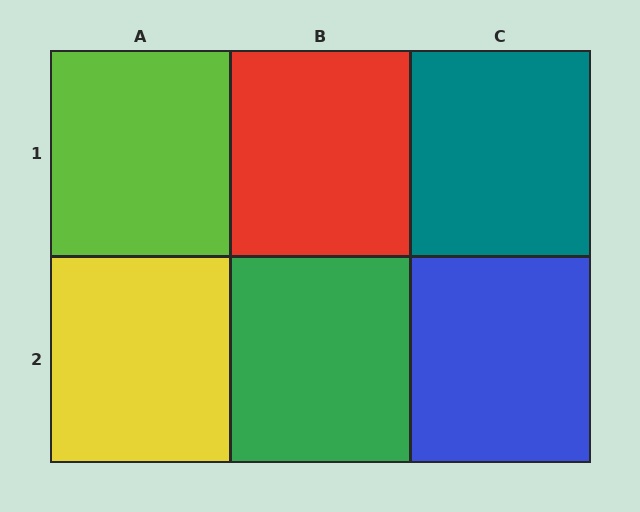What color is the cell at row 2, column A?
Yellow.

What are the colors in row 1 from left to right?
Lime, red, teal.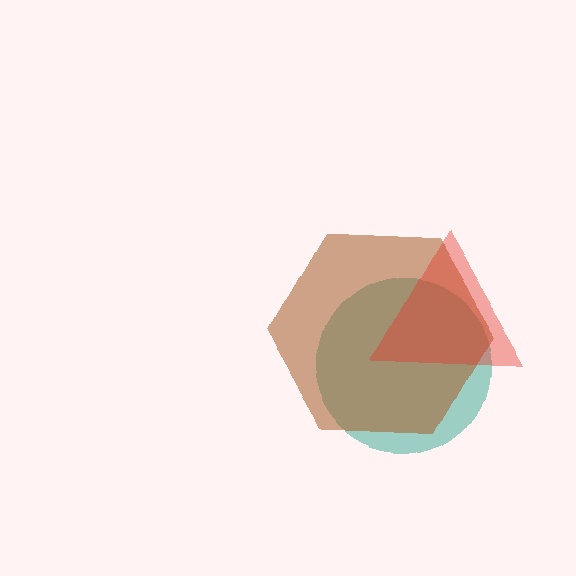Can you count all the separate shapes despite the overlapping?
Yes, there are 3 separate shapes.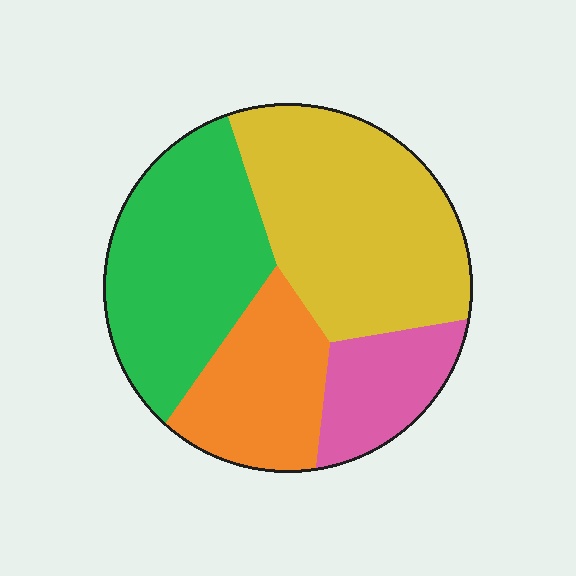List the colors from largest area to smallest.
From largest to smallest: yellow, green, orange, pink.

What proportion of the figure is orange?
Orange covers 19% of the figure.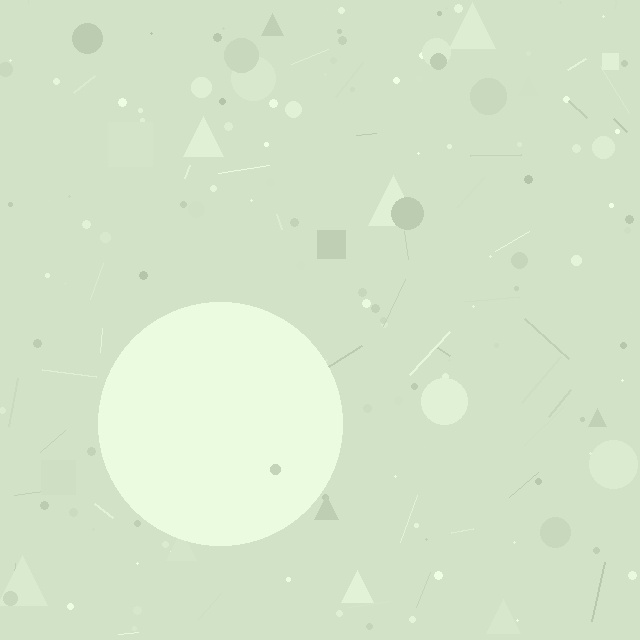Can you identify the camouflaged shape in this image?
The camouflaged shape is a circle.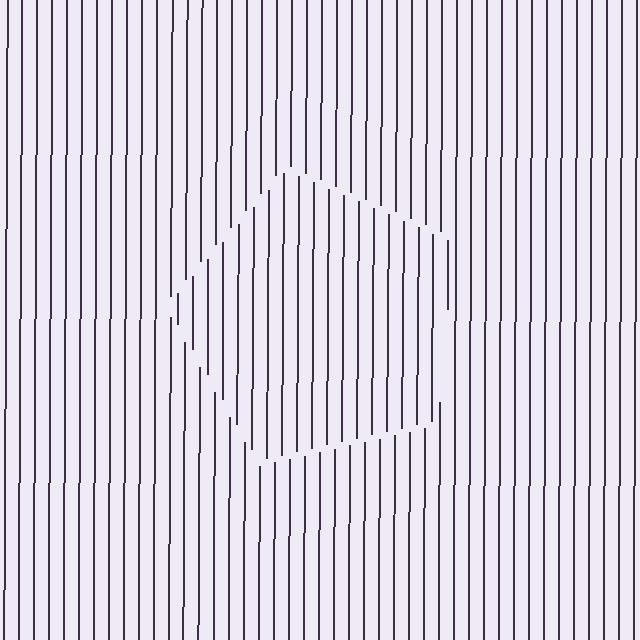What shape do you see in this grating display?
An illusory pentagon. The interior of the shape contains the same grating, shifted by half a period — the contour is defined by the phase discontinuity where line-ends from the inner and outer gratings abut.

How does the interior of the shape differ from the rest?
The interior of the shape contains the same grating, shifted by half a period — the contour is defined by the phase discontinuity where line-ends from the inner and outer gratings abut.